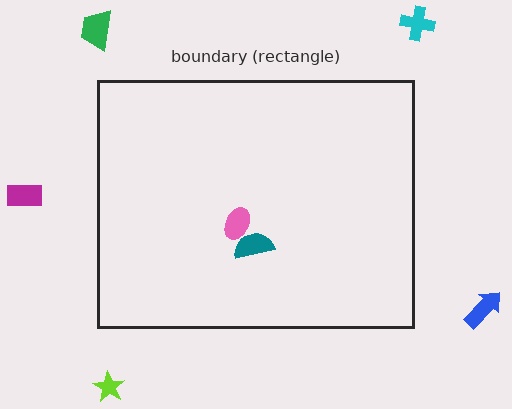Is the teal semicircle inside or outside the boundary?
Inside.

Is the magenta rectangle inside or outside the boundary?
Outside.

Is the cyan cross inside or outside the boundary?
Outside.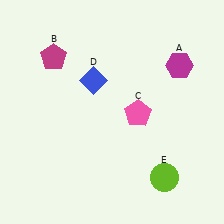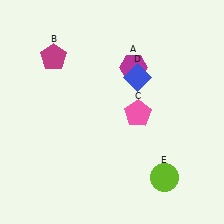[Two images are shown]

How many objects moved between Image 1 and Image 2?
2 objects moved between the two images.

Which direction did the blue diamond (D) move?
The blue diamond (D) moved right.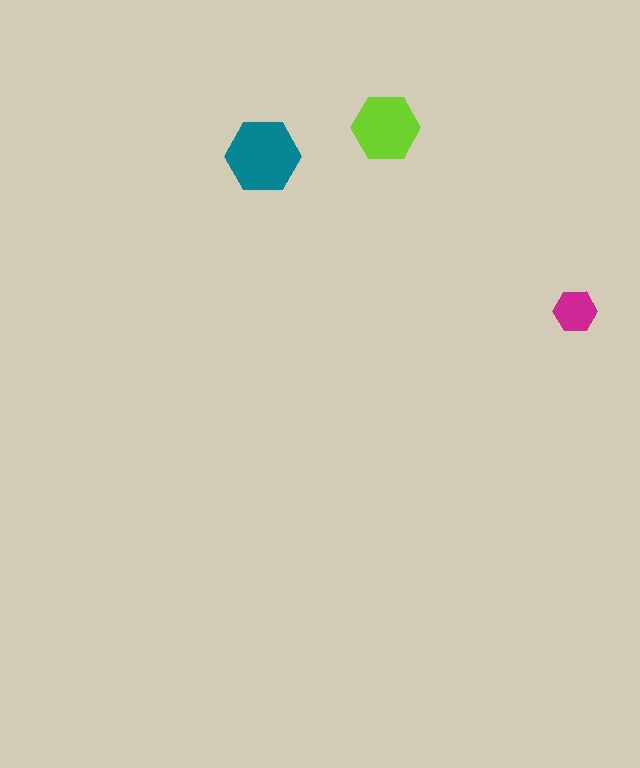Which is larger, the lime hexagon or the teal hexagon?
The teal one.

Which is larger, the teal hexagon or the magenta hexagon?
The teal one.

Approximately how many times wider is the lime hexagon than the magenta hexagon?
About 1.5 times wider.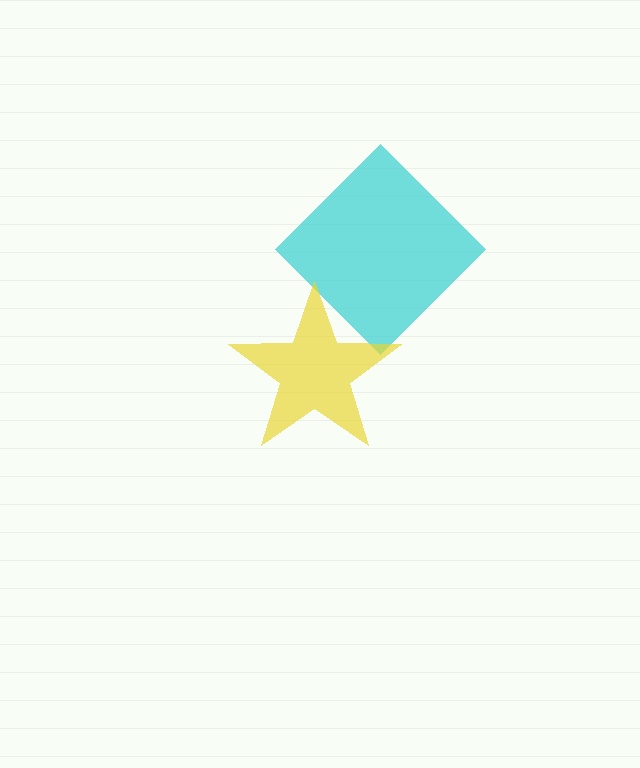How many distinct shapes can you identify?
There are 2 distinct shapes: a cyan diamond, a yellow star.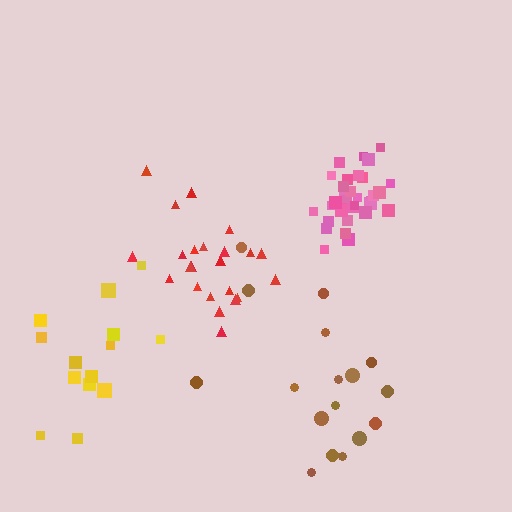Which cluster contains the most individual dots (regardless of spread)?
Pink (33).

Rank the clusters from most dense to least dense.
pink, red, yellow, brown.